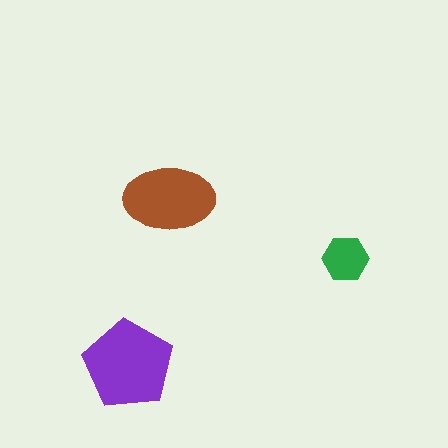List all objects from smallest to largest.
The green hexagon, the brown ellipse, the purple pentagon.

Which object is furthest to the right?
The green hexagon is rightmost.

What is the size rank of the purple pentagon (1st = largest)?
1st.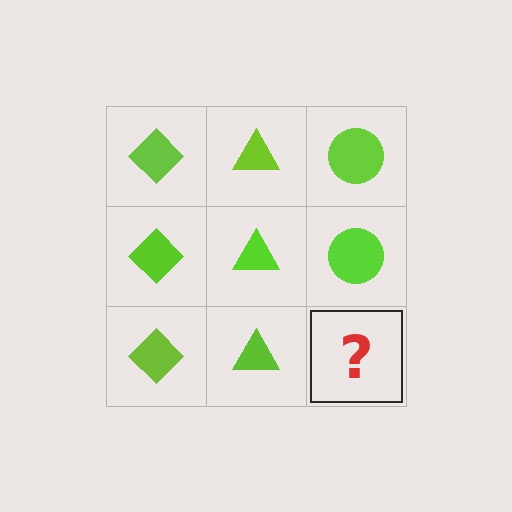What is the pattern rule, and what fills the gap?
The rule is that each column has a consistent shape. The gap should be filled with a lime circle.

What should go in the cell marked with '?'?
The missing cell should contain a lime circle.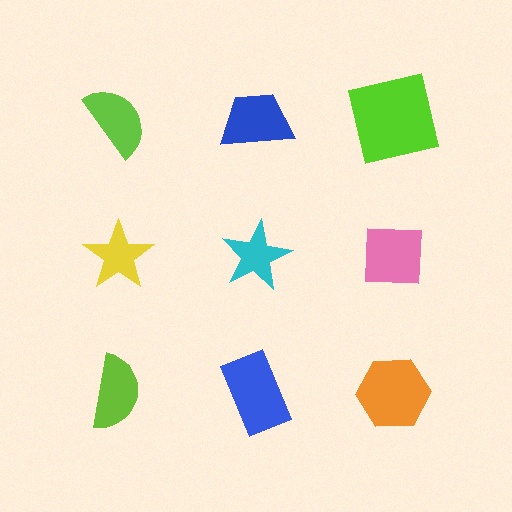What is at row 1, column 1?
A lime semicircle.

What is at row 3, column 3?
An orange hexagon.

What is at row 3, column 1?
A lime semicircle.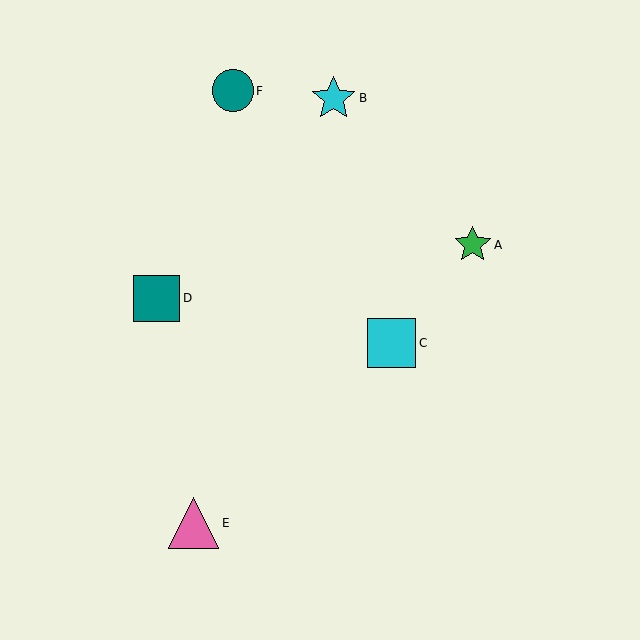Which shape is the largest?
The pink triangle (labeled E) is the largest.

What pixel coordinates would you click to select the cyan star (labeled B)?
Click at (334, 98) to select the cyan star B.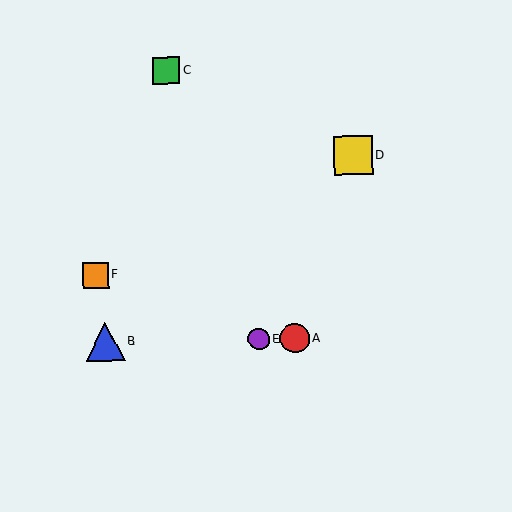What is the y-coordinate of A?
Object A is at y≈338.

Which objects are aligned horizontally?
Objects A, B, E are aligned horizontally.